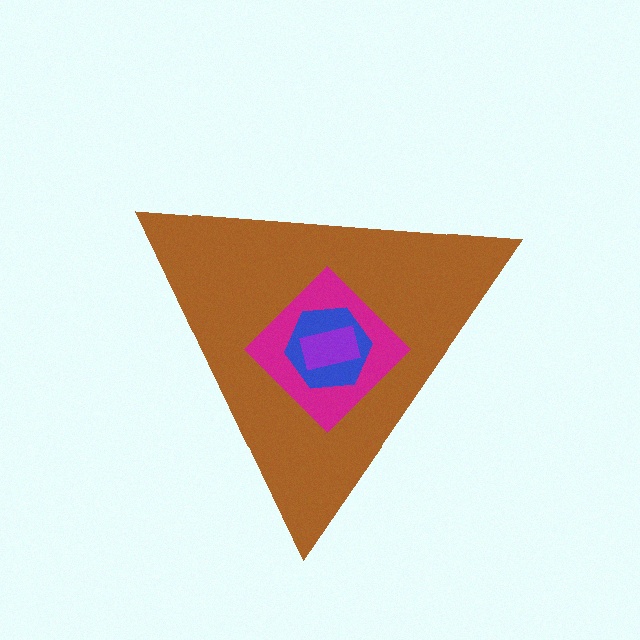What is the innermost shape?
The purple rectangle.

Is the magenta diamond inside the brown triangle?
Yes.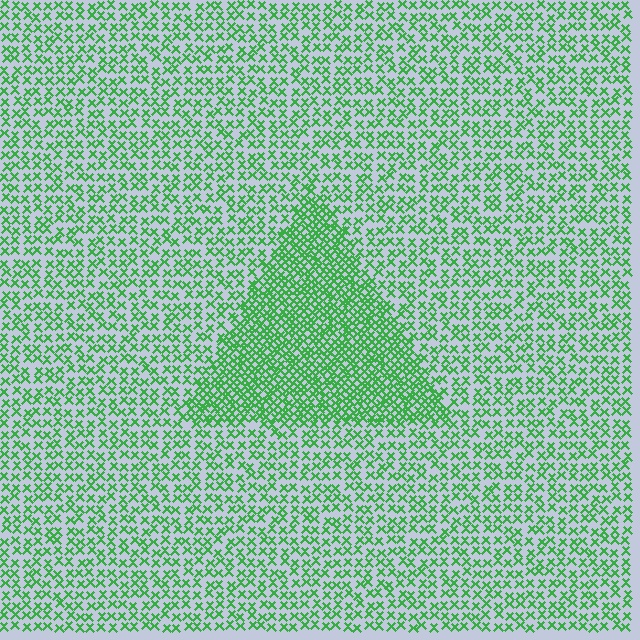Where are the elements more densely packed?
The elements are more densely packed inside the triangle boundary.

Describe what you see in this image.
The image contains small green elements arranged at two different densities. A triangle-shaped region is visible where the elements are more densely packed than the surrounding area.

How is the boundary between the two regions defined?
The boundary is defined by a change in element density (approximately 2.0x ratio). All elements are the same color, size, and shape.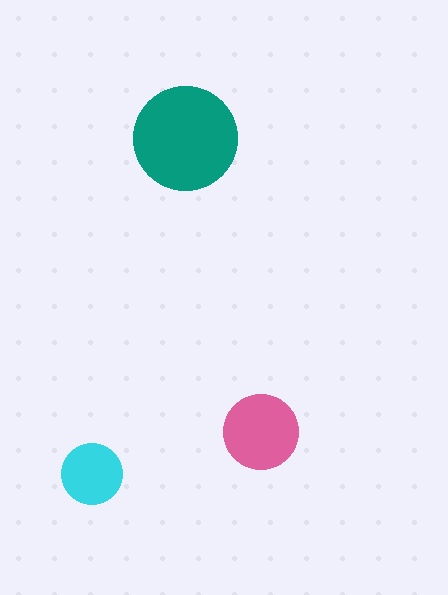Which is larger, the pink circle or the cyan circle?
The pink one.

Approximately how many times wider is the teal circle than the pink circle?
About 1.5 times wider.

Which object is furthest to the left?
The cyan circle is leftmost.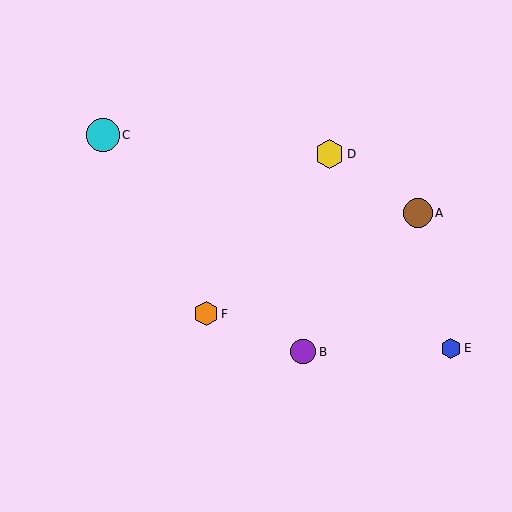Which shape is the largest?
The cyan circle (labeled C) is the largest.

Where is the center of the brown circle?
The center of the brown circle is at (418, 213).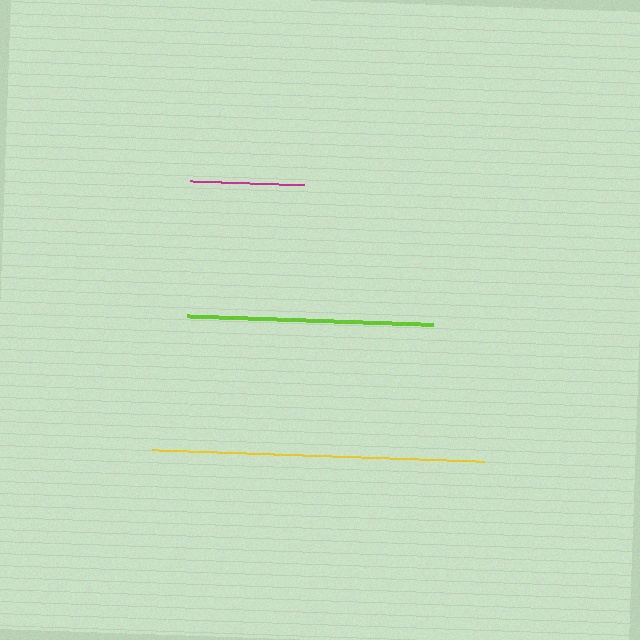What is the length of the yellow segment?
The yellow segment is approximately 332 pixels long.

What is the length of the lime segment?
The lime segment is approximately 245 pixels long.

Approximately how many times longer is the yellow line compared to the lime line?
The yellow line is approximately 1.4 times the length of the lime line.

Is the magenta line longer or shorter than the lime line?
The lime line is longer than the magenta line.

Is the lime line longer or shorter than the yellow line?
The yellow line is longer than the lime line.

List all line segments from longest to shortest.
From longest to shortest: yellow, lime, magenta.